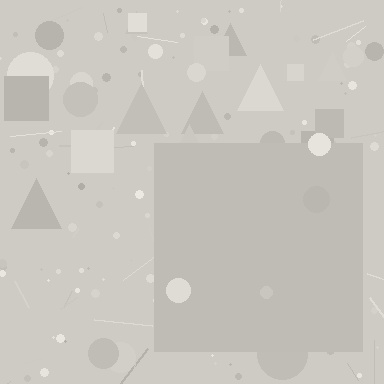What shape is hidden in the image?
A square is hidden in the image.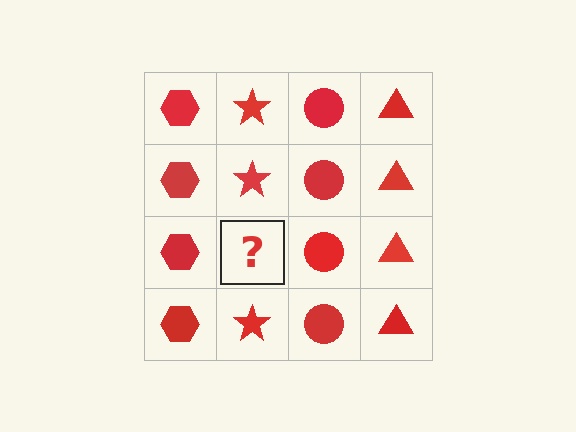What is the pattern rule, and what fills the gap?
The rule is that each column has a consistent shape. The gap should be filled with a red star.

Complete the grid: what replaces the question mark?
The question mark should be replaced with a red star.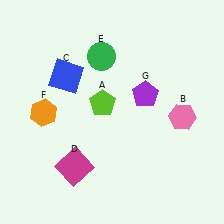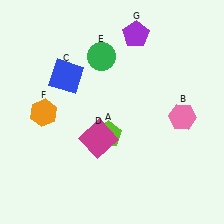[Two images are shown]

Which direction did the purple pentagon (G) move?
The purple pentagon (G) moved up.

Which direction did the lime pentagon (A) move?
The lime pentagon (A) moved down.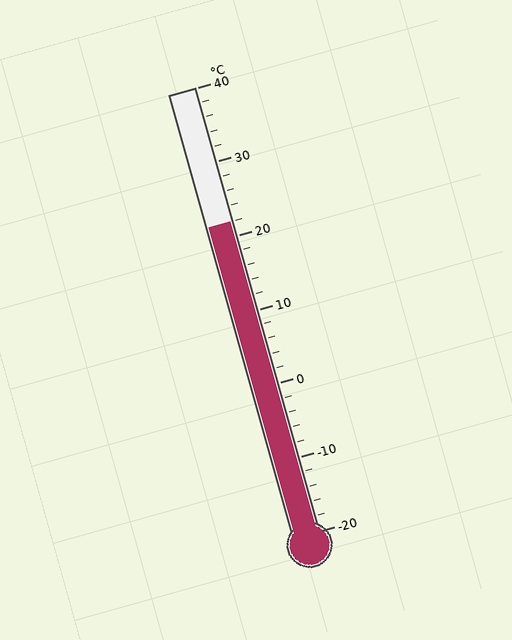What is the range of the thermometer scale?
The thermometer scale ranges from -20°C to 40°C.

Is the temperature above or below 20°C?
The temperature is above 20°C.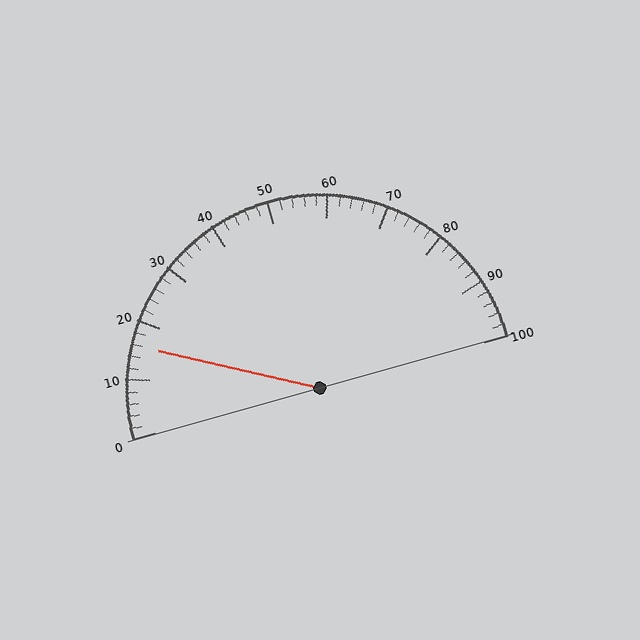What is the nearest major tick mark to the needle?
The nearest major tick mark is 20.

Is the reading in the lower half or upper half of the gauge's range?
The reading is in the lower half of the range (0 to 100).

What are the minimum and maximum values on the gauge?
The gauge ranges from 0 to 100.